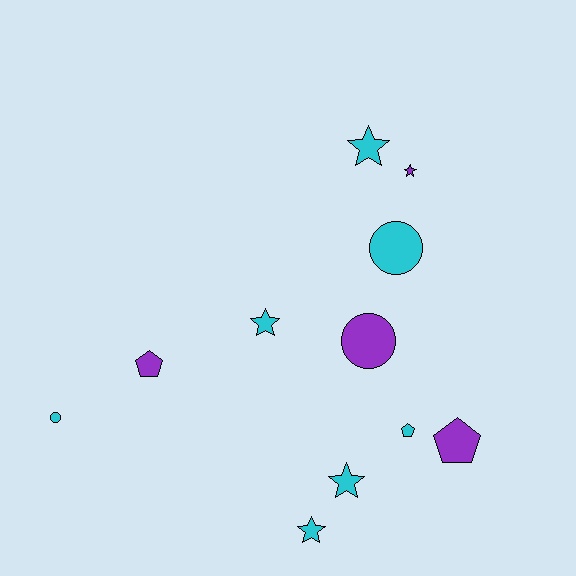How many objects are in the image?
There are 11 objects.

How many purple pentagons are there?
There are 2 purple pentagons.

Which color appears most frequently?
Cyan, with 7 objects.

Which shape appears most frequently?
Star, with 5 objects.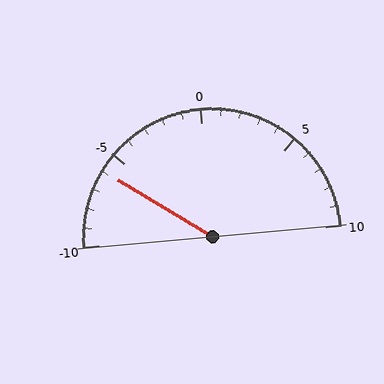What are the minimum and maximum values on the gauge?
The gauge ranges from -10 to 10.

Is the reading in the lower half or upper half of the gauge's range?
The reading is in the lower half of the range (-10 to 10).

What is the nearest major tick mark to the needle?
The nearest major tick mark is -5.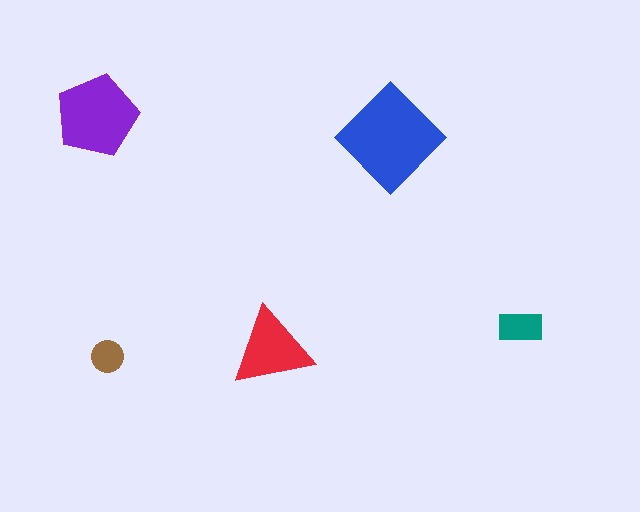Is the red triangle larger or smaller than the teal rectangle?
Larger.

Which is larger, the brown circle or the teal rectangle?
The teal rectangle.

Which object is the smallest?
The brown circle.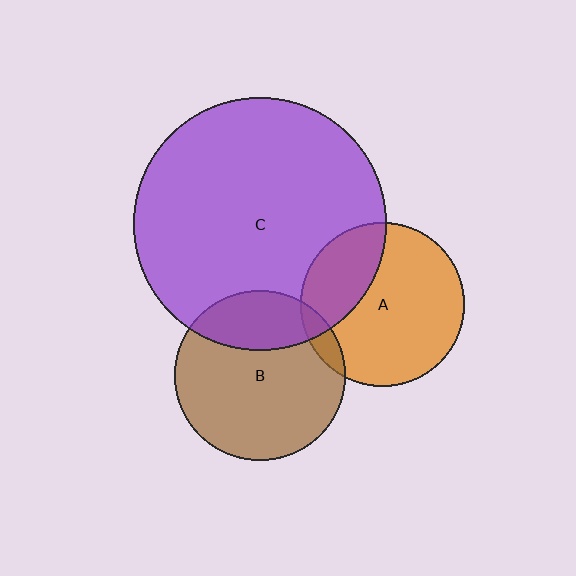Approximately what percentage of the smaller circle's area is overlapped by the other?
Approximately 30%.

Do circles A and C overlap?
Yes.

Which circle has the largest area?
Circle C (purple).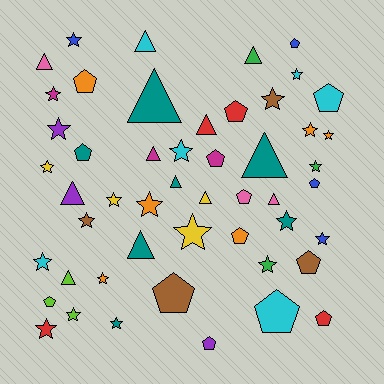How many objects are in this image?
There are 50 objects.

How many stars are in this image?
There are 22 stars.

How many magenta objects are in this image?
There are 3 magenta objects.